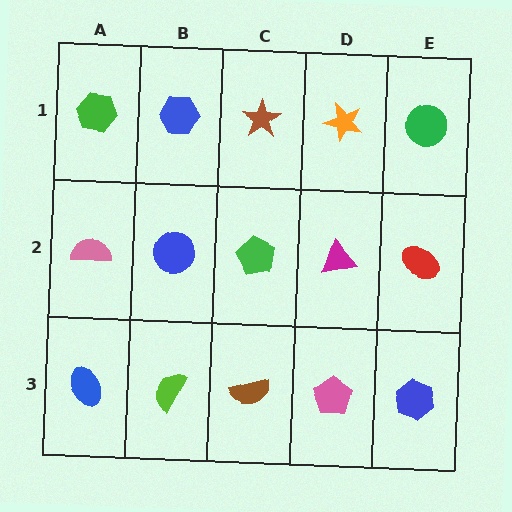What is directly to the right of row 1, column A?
A blue hexagon.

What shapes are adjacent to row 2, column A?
A green hexagon (row 1, column A), a blue ellipse (row 3, column A), a blue circle (row 2, column B).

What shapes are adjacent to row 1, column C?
A green pentagon (row 2, column C), a blue hexagon (row 1, column B), an orange star (row 1, column D).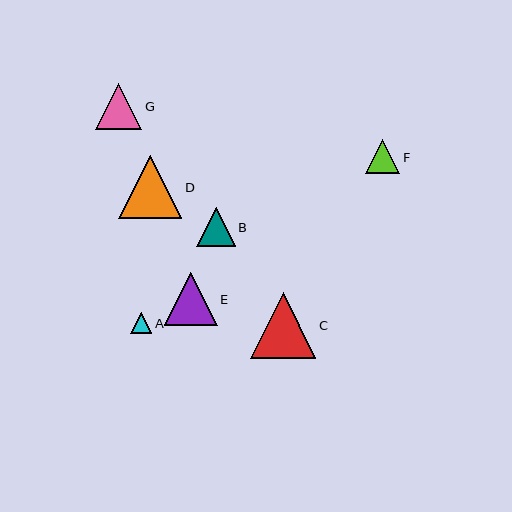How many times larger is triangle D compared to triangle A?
Triangle D is approximately 3.0 times the size of triangle A.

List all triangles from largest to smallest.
From largest to smallest: C, D, E, G, B, F, A.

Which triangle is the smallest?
Triangle A is the smallest with a size of approximately 21 pixels.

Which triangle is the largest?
Triangle C is the largest with a size of approximately 66 pixels.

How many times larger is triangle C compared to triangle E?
Triangle C is approximately 1.2 times the size of triangle E.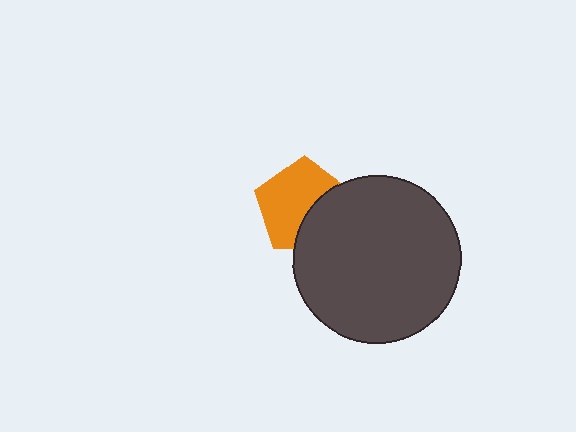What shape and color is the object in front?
The object in front is a dark gray circle.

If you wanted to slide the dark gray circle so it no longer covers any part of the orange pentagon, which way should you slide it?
Slide it right — that is the most direct way to separate the two shapes.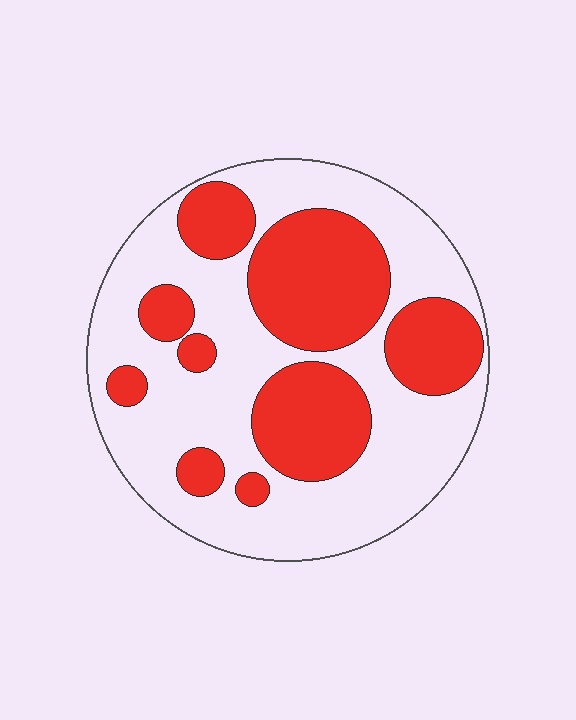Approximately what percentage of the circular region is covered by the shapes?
Approximately 40%.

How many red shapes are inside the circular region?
9.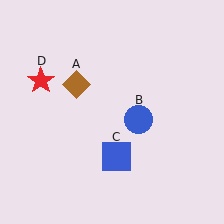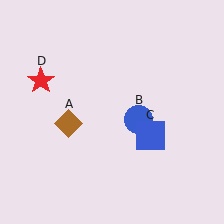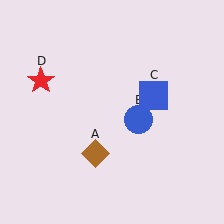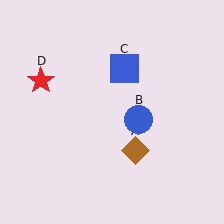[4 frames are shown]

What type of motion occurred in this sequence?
The brown diamond (object A), blue square (object C) rotated counterclockwise around the center of the scene.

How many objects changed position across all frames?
2 objects changed position: brown diamond (object A), blue square (object C).